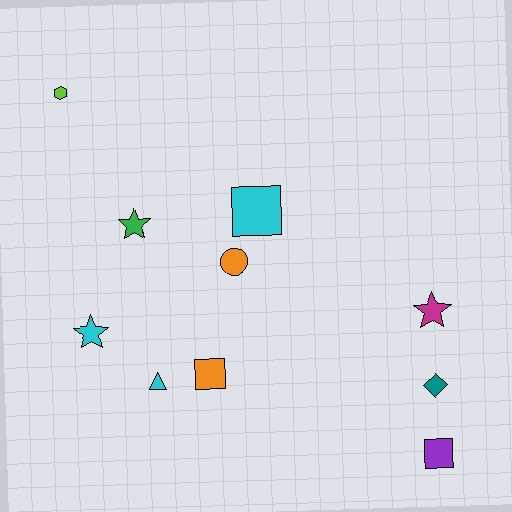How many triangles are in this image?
There is 1 triangle.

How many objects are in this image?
There are 10 objects.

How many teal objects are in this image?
There is 1 teal object.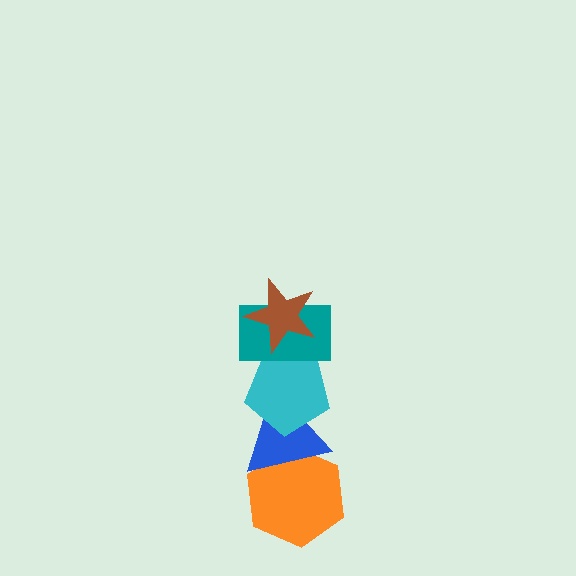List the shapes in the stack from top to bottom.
From top to bottom: the brown star, the teal rectangle, the cyan pentagon, the blue triangle, the orange hexagon.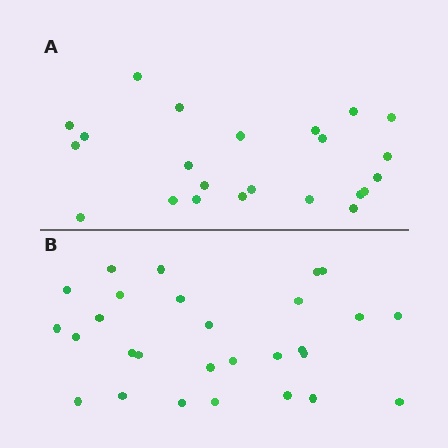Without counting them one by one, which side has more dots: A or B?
Region B (the bottom region) has more dots.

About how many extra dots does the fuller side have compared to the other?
Region B has about 5 more dots than region A.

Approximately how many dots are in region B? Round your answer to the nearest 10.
About 30 dots. (The exact count is 28, which rounds to 30.)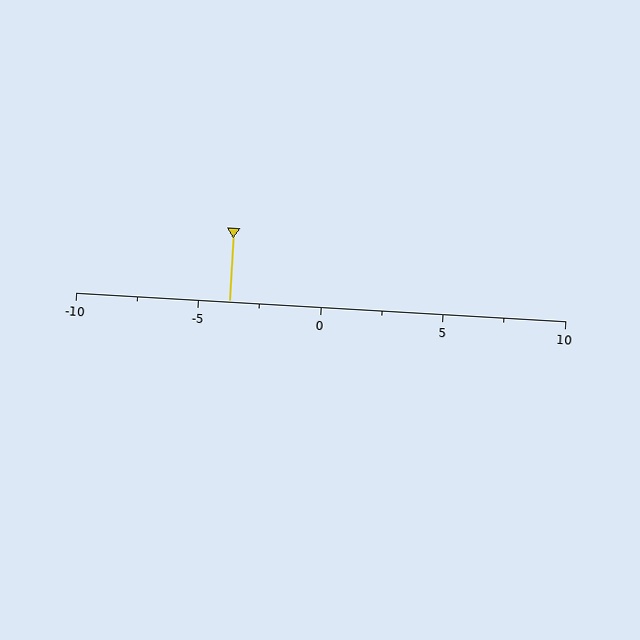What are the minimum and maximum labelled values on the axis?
The axis runs from -10 to 10.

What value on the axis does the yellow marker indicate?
The marker indicates approximately -3.8.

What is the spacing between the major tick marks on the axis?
The major ticks are spaced 5 apart.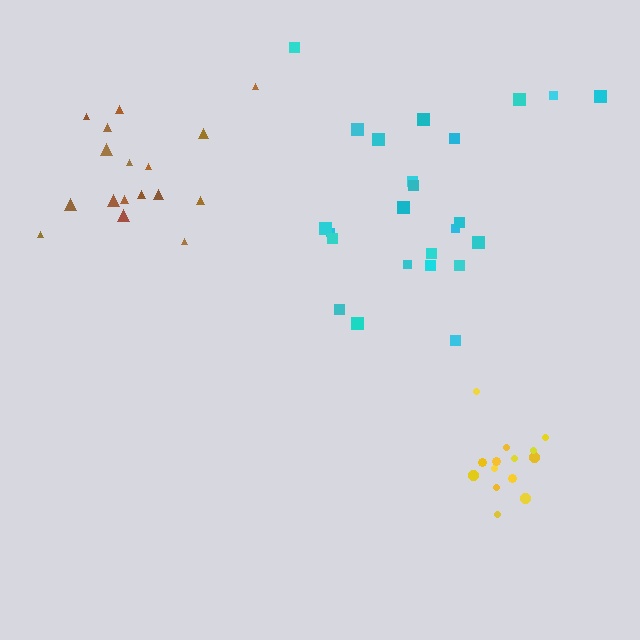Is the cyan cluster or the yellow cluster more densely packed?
Yellow.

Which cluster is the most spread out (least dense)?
Cyan.